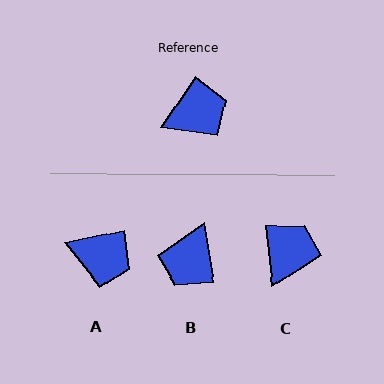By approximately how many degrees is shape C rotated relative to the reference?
Approximately 40 degrees counter-clockwise.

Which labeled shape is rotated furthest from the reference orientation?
B, about 136 degrees away.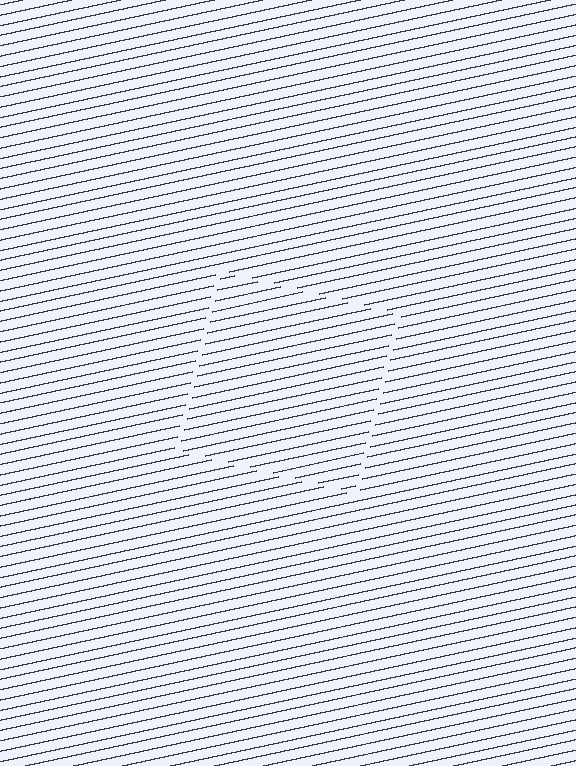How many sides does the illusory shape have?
4 sides — the line-ends trace a square.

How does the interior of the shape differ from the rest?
The interior of the shape contains the same grating, shifted by half a period — the contour is defined by the phase discontinuity where line-ends from the inner and outer gratings abut.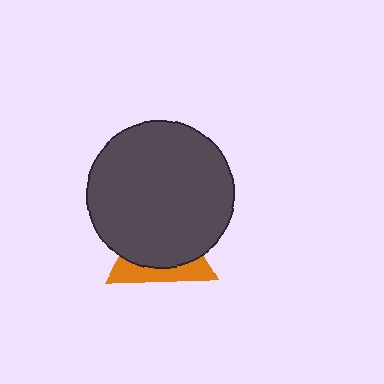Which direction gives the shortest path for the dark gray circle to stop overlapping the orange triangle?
Moving up gives the shortest separation.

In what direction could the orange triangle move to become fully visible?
The orange triangle could move down. That would shift it out from behind the dark gray circle entirely.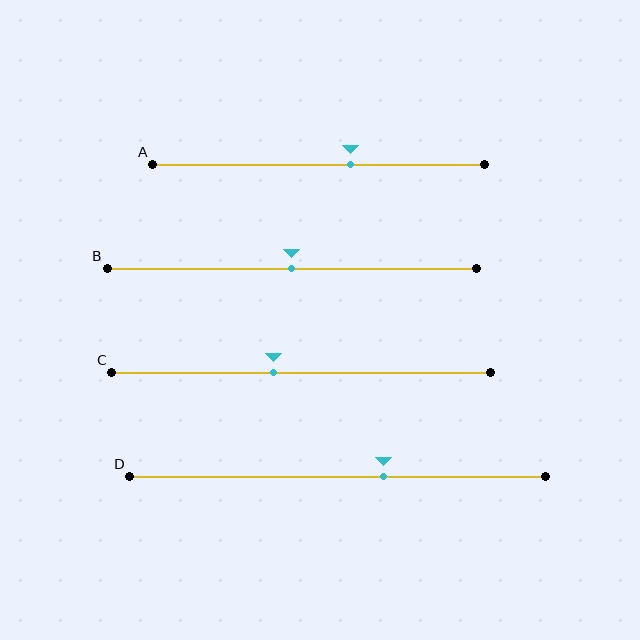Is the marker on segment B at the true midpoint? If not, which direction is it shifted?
Yes, the marker on segment B is at the true midpoint.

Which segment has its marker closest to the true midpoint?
Segment B has its marker closest to the true midpoint.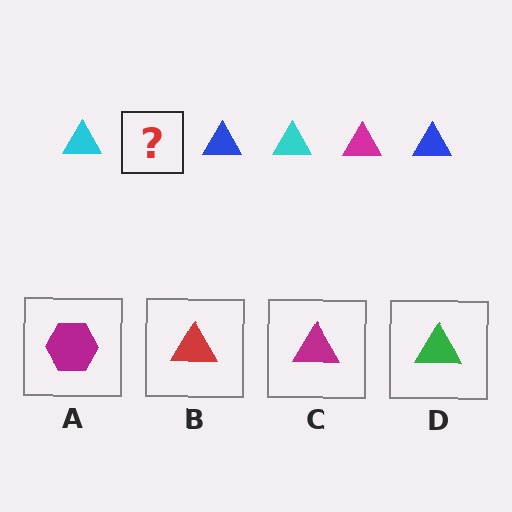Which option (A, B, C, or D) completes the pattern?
C.